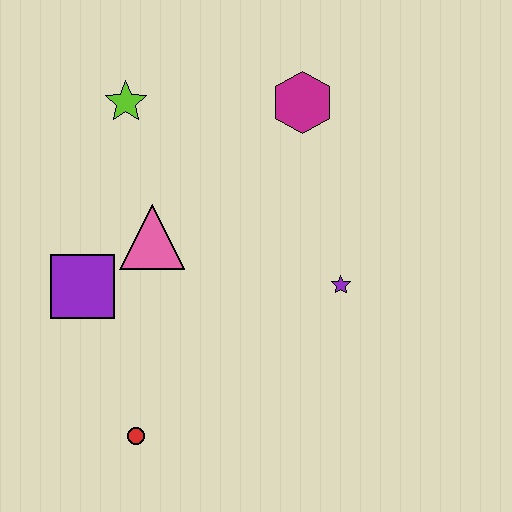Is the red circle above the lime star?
No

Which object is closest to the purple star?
The magenta hexagon is closest to the purple star.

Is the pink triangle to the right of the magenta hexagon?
No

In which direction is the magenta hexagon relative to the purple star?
The magenta hexagon is above the purple star.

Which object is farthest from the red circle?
The magenta hexagon is farthest from the red circle.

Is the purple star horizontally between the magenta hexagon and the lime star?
No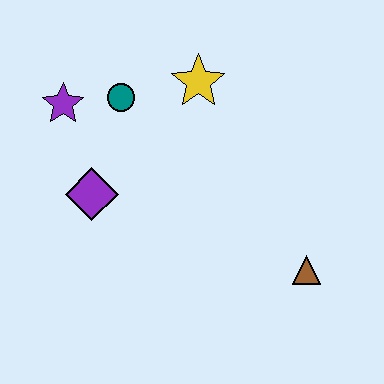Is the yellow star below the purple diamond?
No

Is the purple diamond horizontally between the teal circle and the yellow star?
No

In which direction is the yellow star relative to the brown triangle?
The yellow star is above the brown triangle.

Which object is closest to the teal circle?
The purple star is closest to the teal circle.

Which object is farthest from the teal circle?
The brown triangle is farthest from the teal circle.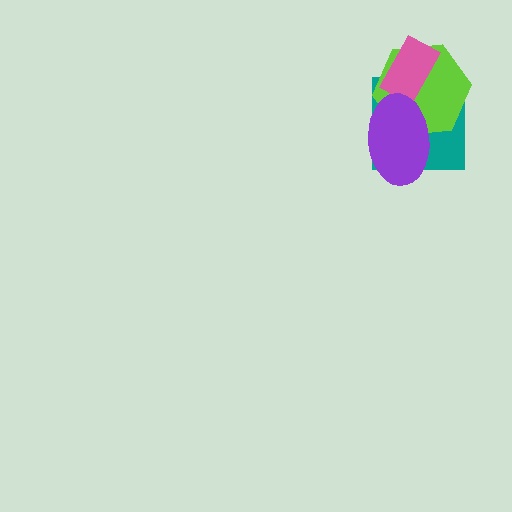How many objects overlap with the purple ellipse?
2 objects overlap with the purple ellipse.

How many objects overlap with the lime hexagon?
3 objects overlap with the lime hexagon.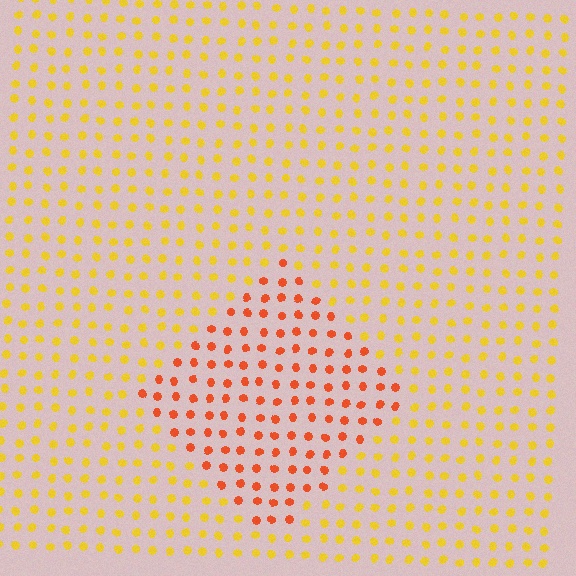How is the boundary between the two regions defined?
The boundary is defined purely by a slight shift in hue (about 38 degrees). Spacing, size, and orientation are identical on both sides.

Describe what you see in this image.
The image is filled with small yellow elements in a uniform arrangement. A diamond-shaped region is visible where the elements are tinted to a slightly different hue, forming a subtle color boundary.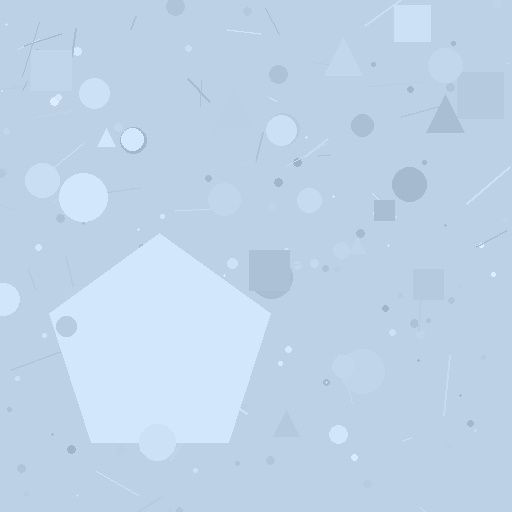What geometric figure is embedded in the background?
A pentagon is embedded in the background.